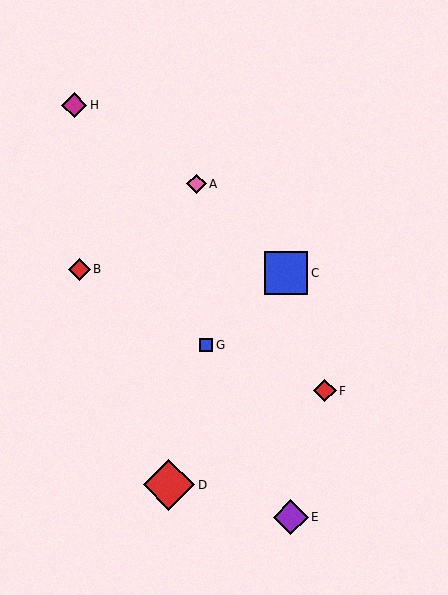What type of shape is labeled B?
Shape B is a red diamond.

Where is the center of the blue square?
The center of the blue square is at (286, 273).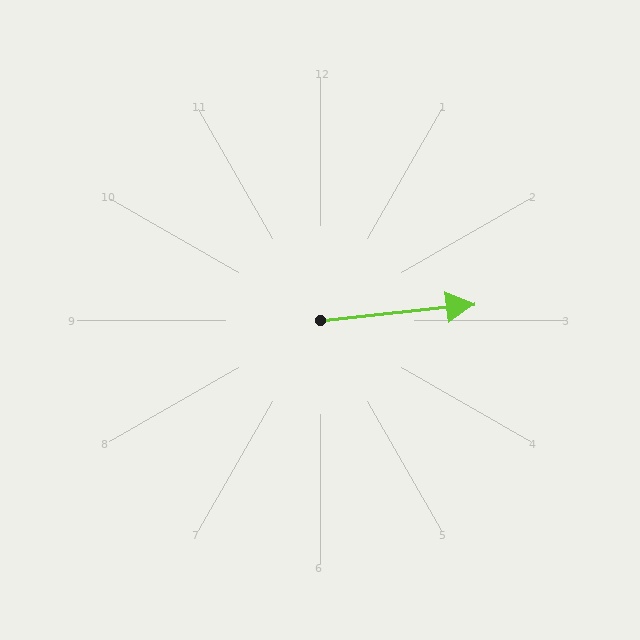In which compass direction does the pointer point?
East.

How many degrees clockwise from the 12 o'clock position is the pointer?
Approximately 84 degrees.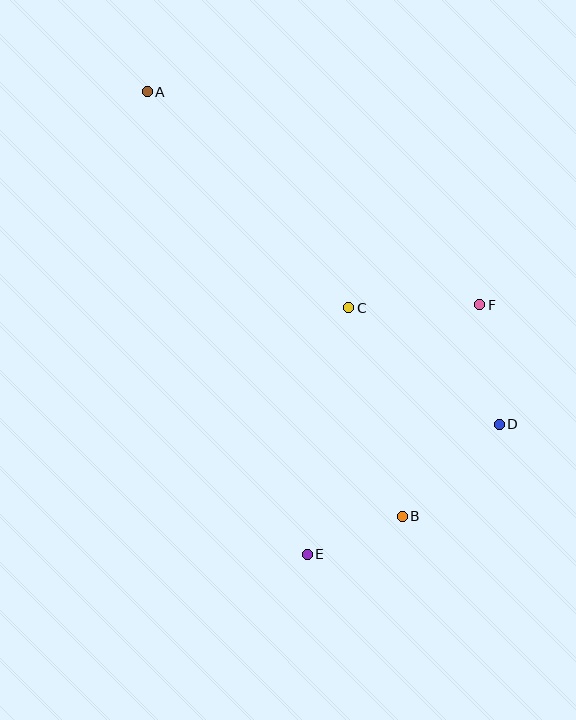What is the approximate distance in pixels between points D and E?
The distance between D and E is approximately 232 pixels.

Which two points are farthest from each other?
Points A and B are farthest from each other.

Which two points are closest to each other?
Points B and E are closest to each other.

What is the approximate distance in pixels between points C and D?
The distance between C and D is approximately 191 pixels.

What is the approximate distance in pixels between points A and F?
The distance between A and F is approximately 395 pixels.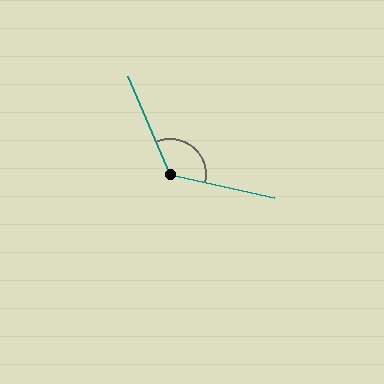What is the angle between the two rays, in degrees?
Approximately 126 degrees.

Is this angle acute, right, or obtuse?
It is obtuse.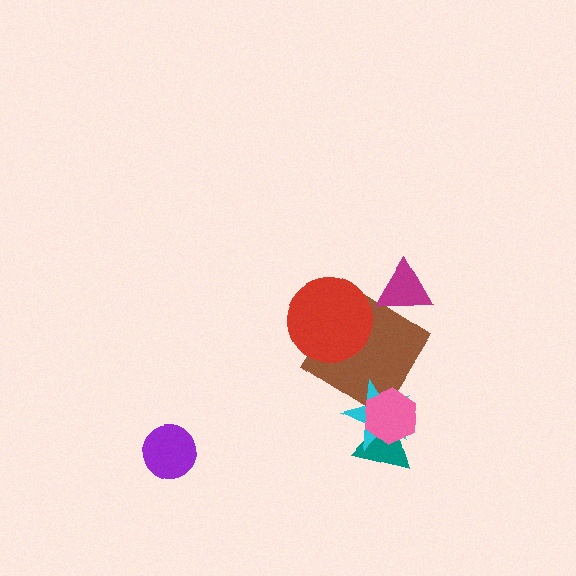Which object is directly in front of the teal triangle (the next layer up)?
The cyan star is directly in front of the teal triangle.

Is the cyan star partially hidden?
Yes, it is partially covered by another shape.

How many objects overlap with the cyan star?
3 objects overlap with the cyan star.